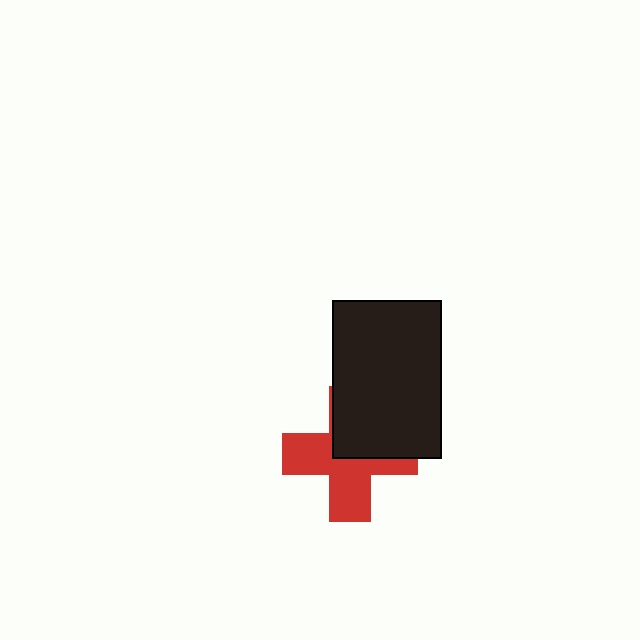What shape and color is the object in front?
The object in front is a black rectangle.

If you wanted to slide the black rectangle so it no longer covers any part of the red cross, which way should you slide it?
Slide it toward the upper-right — that is the most direct way to separate the two shapes.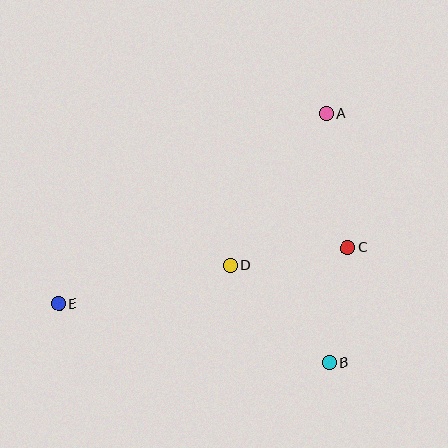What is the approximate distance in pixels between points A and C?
The distance between A and C is approximately 135 pixels.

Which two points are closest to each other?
Points B and C are closest to each other.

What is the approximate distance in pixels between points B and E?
The distance between B and E is approximately 277 pixels.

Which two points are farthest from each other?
Points A and E are farthest from each other.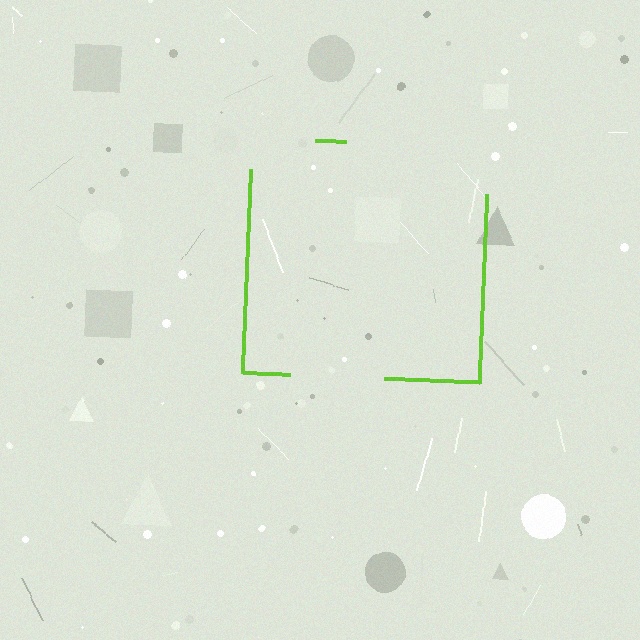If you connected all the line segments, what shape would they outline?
They would outline a square.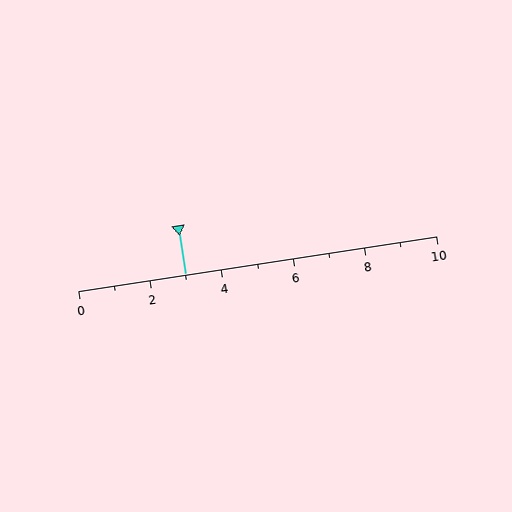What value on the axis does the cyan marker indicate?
The marker indicates approximately 3.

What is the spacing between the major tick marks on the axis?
The major ticks are spaced 2 apart.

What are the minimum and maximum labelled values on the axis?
The axis runs from 0 to 10.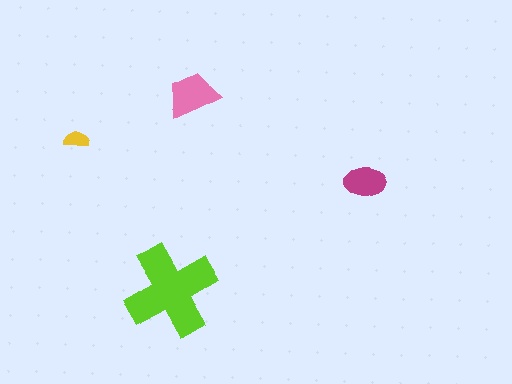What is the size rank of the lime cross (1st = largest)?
1st.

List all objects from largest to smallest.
The lime cross, the pink trapezoid, the magenta ellipse, the yellow semicircle.